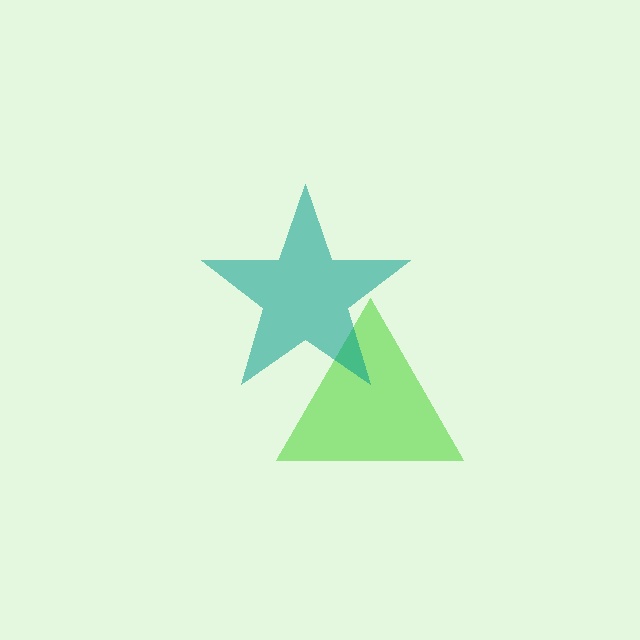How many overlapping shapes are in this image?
There are 2 overlapping shapes in the image.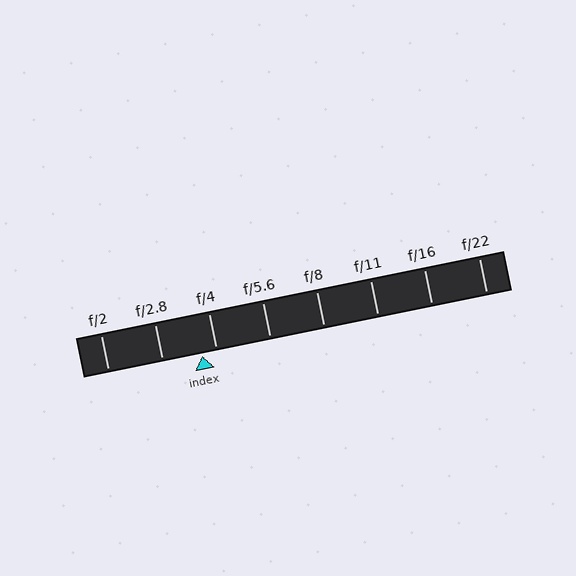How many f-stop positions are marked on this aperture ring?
There are 8 f-stop positions marked.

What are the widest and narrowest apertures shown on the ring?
The widest aperture shown is f/2 and the narrowest is f/22.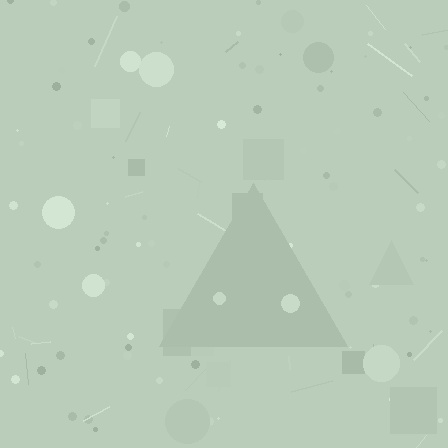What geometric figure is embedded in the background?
A triangle is embedded in the background.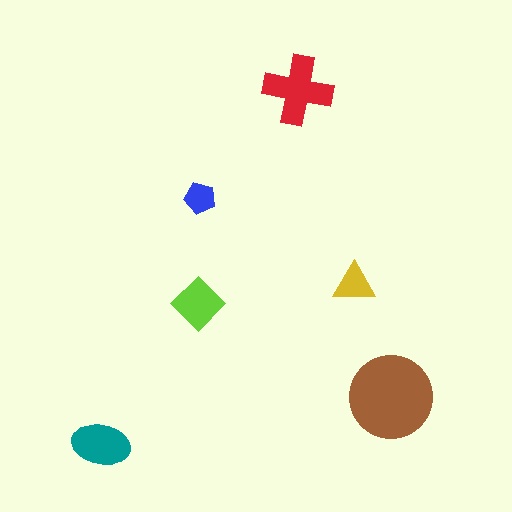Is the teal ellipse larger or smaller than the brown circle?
Smaller.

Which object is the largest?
The brown circle.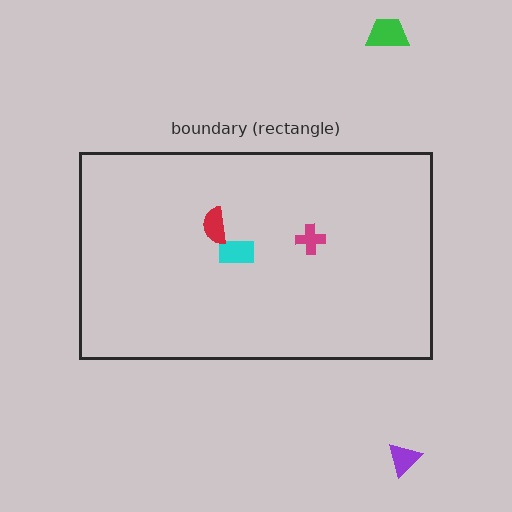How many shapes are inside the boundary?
3 inside, 2 outside.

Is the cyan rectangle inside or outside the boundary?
Inside.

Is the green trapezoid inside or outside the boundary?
Outside.